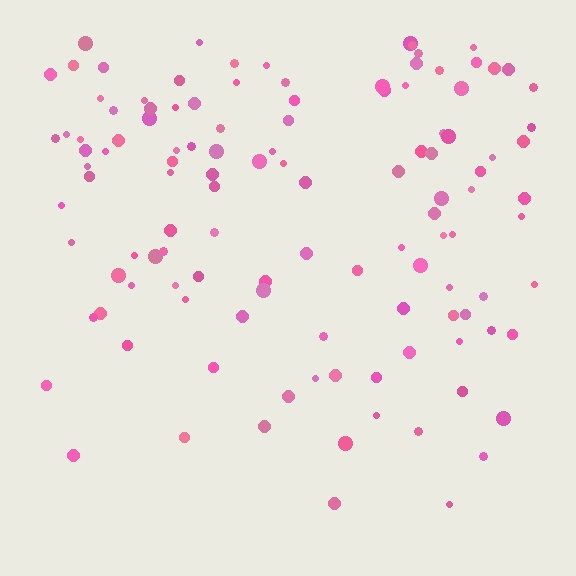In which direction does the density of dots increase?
From bottom to top, with the top side densest.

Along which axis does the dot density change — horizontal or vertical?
Vertical.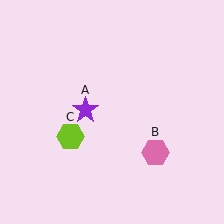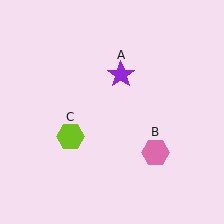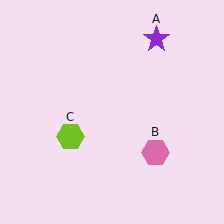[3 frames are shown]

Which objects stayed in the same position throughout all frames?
Pink hexagon (object B) and lime hexagon (object C) remained stationary.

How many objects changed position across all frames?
1 object changed position: purple star (object A).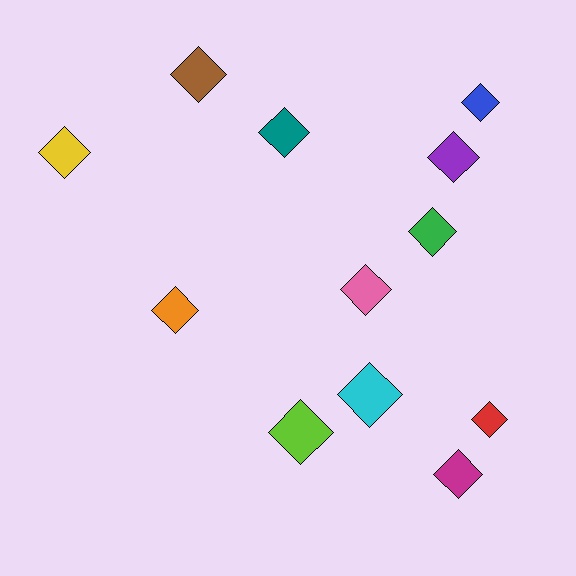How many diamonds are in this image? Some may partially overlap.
There are 12 diamonds.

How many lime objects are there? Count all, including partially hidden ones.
There is 1 lime object.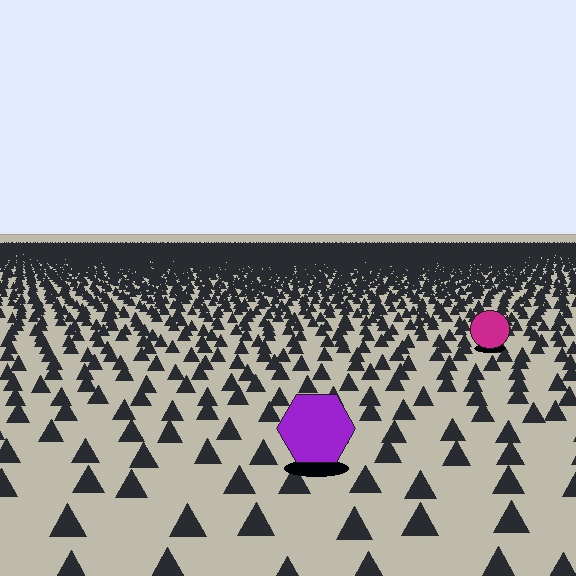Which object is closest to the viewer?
The purple hexagon is closest. The texture marks near it are larger and more spread out.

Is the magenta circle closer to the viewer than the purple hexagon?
No. The purple hexagon is closer — you can tell from the texture gradient: the ground texture is coarser near it.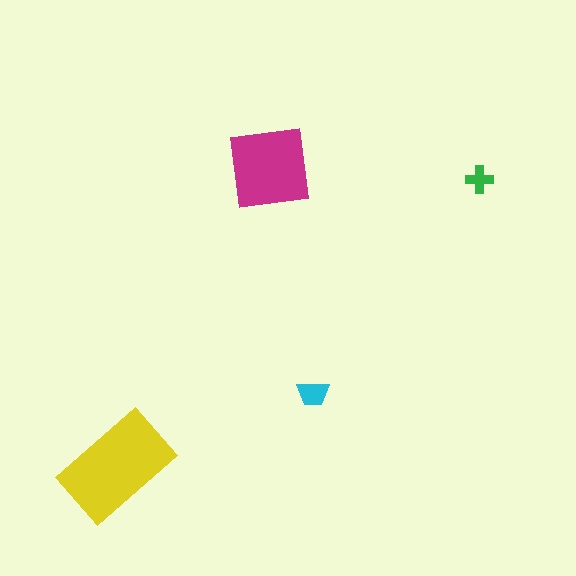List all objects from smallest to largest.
The green cross, the cyan trapezoid, the magenta square, the yellow rectangle.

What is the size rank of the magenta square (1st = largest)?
2nd.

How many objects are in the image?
There are 4 objects in the image.